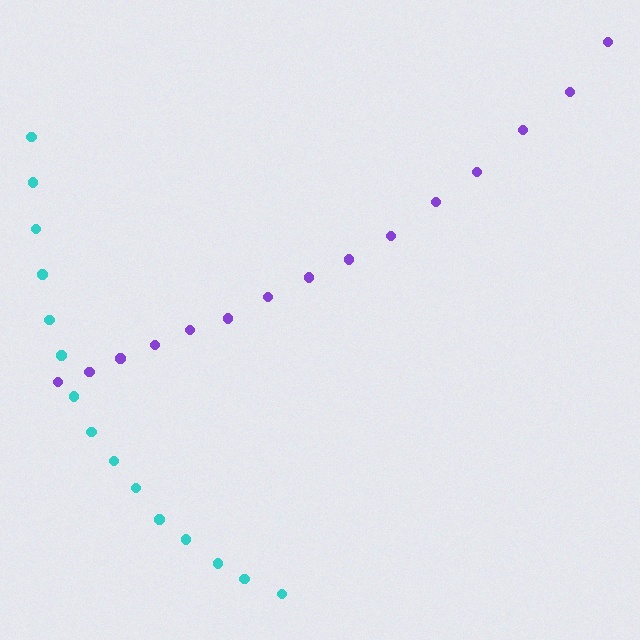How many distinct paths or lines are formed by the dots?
There are 2 distinct paths.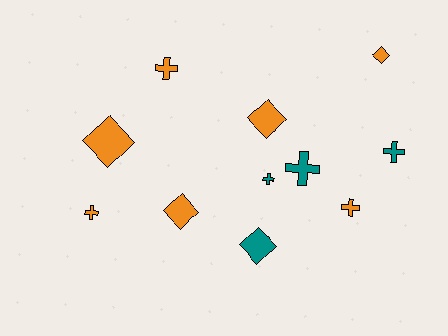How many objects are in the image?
There are 11 objects.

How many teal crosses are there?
There are 3 teal crosses.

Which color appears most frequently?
Orange, with 7 objects.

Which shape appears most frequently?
Cross, with 6 objects.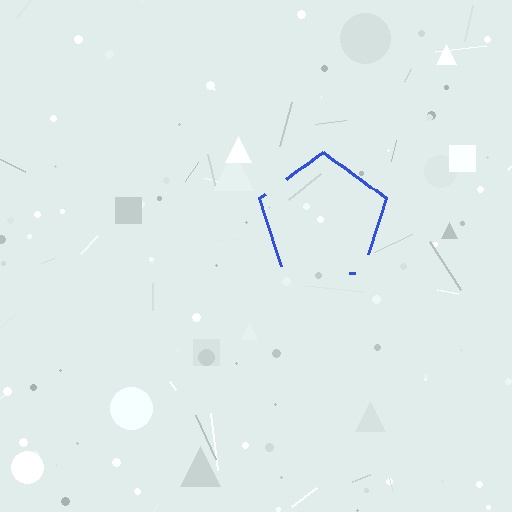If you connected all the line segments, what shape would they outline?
They would outline a pentagon.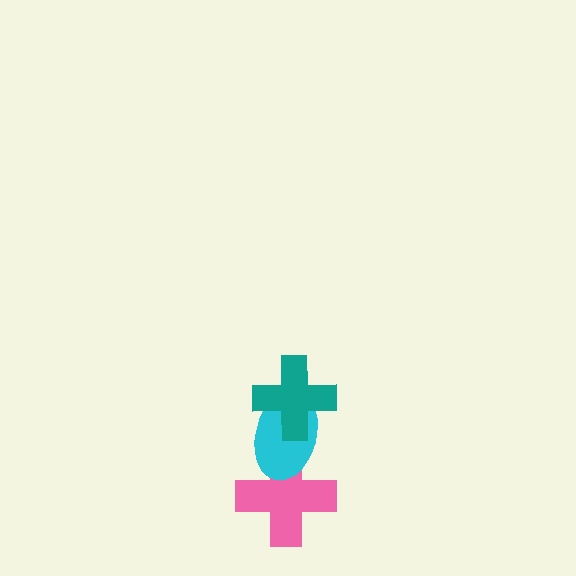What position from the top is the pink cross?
The pink cross is 3rd from the top.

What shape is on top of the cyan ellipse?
The teal cross is on top of the cyan ellipse.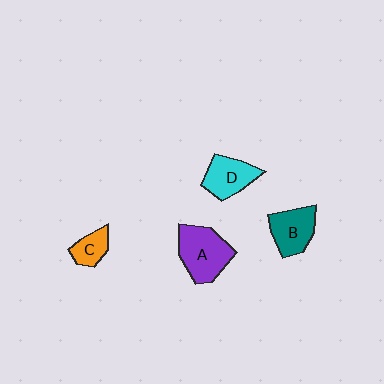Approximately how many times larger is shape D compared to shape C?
Approximately 1.6 times.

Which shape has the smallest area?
Shape C (orange).